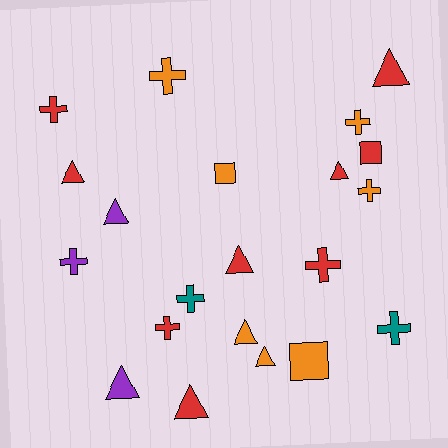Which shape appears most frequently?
Triangle, with 9 objects.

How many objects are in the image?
There are 21 objects.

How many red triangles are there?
There are 5 red triangles.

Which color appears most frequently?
Red, with 9 objects.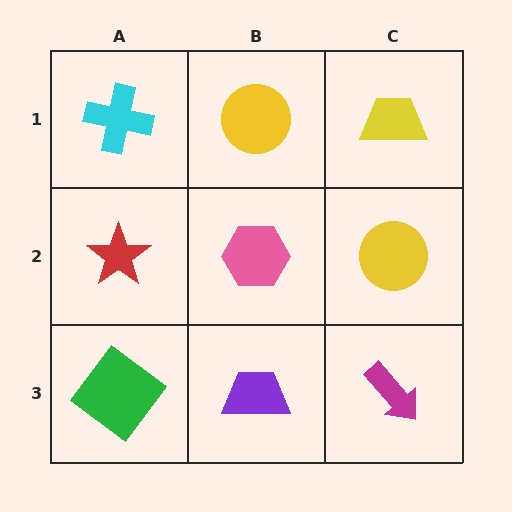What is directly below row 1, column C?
A yellow circle.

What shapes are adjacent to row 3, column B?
A pink hexagon (row 2, column B), a green diamond (row 3, column A), a magenta arrow (row 3, column C).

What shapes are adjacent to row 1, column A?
A red star (row 2, column A), a yellow circle (row 1, column B).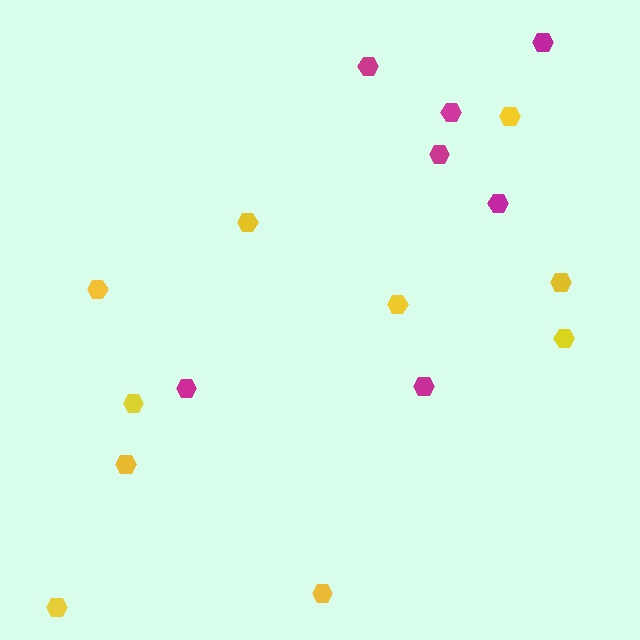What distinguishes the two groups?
There are 2 groups: one group of magenta hexagons (7) and one group of yellow hexagons (10).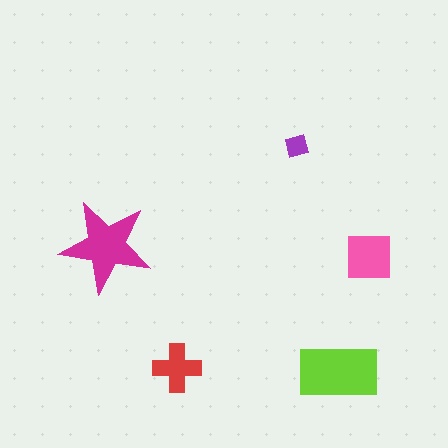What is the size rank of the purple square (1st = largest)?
5th.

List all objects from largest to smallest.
The lime rectangle, the magenta star, the pink square, the red cross, the purple square.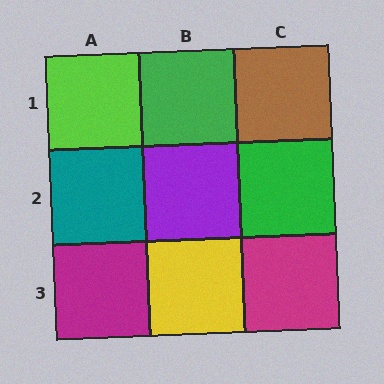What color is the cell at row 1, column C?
Brown.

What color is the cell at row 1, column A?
Lime.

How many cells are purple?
1 cell is purple.